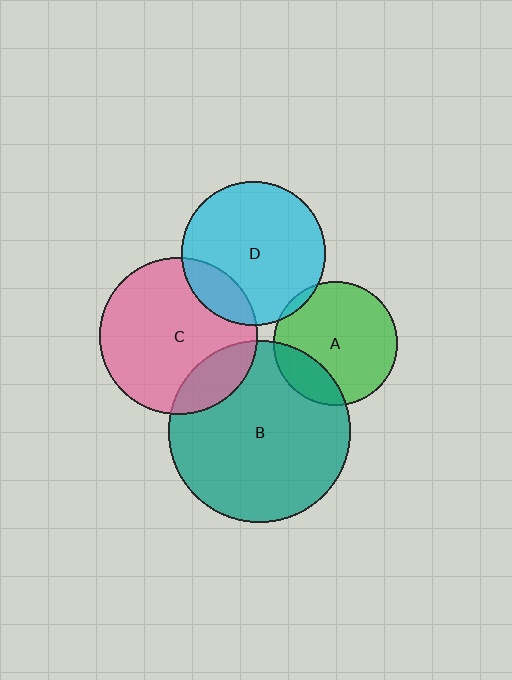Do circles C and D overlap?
Yes.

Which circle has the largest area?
Circle B (teal).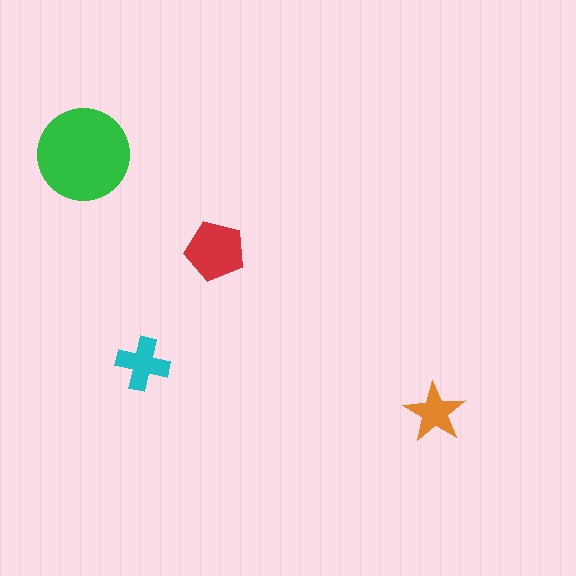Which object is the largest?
The green circle.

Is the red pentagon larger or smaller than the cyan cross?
Larger.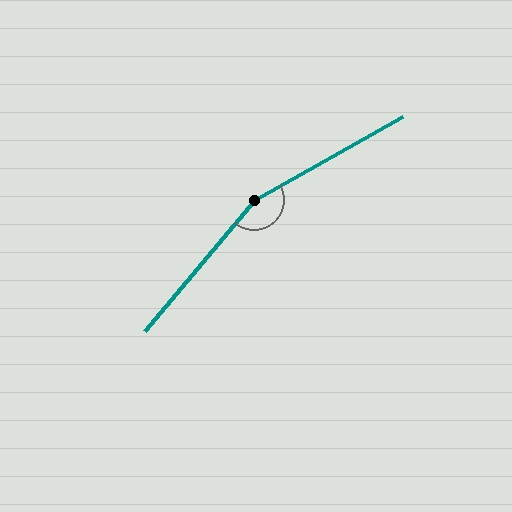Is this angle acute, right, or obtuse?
It is obtuse.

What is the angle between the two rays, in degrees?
Approximately 159 degrees.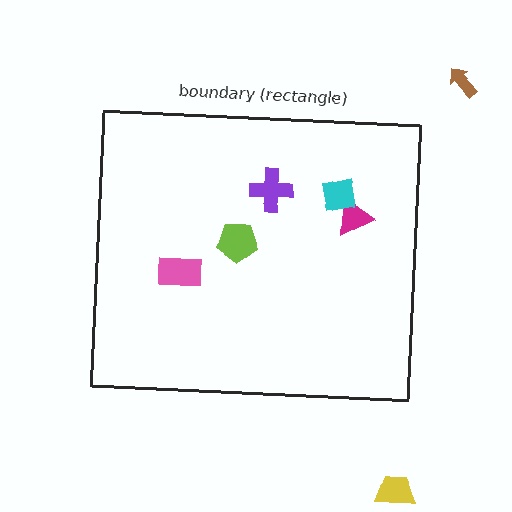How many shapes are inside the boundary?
5 inside, 2 outside.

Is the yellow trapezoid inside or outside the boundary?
Outside.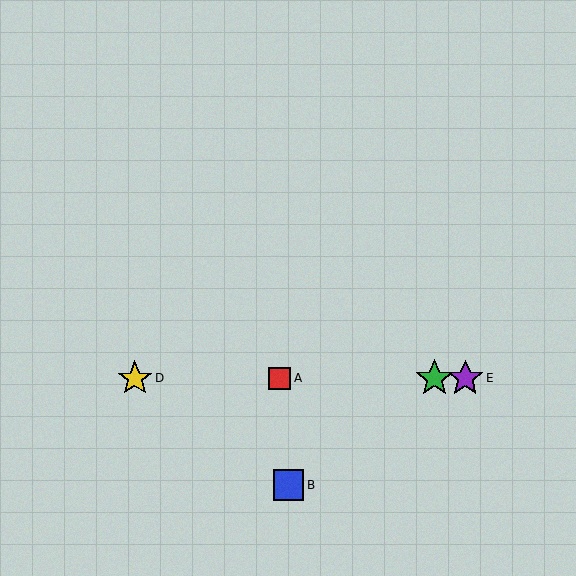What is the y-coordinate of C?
Object C is at y≈378.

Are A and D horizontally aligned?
Yes, both are at y≈378.